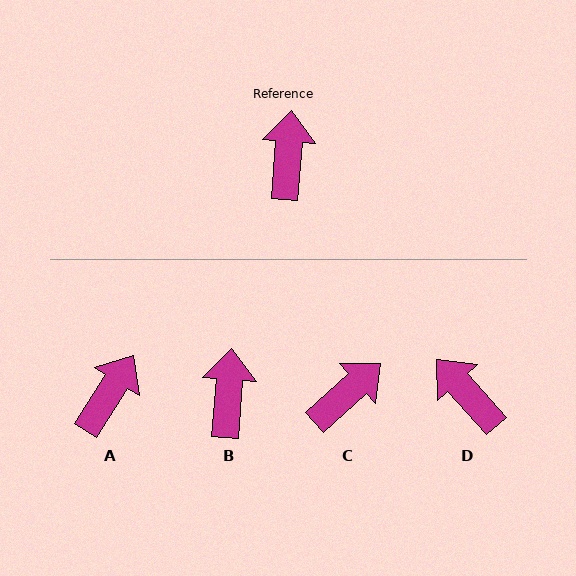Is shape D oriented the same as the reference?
No, it is off by about 46 degrees.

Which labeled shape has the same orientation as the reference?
B.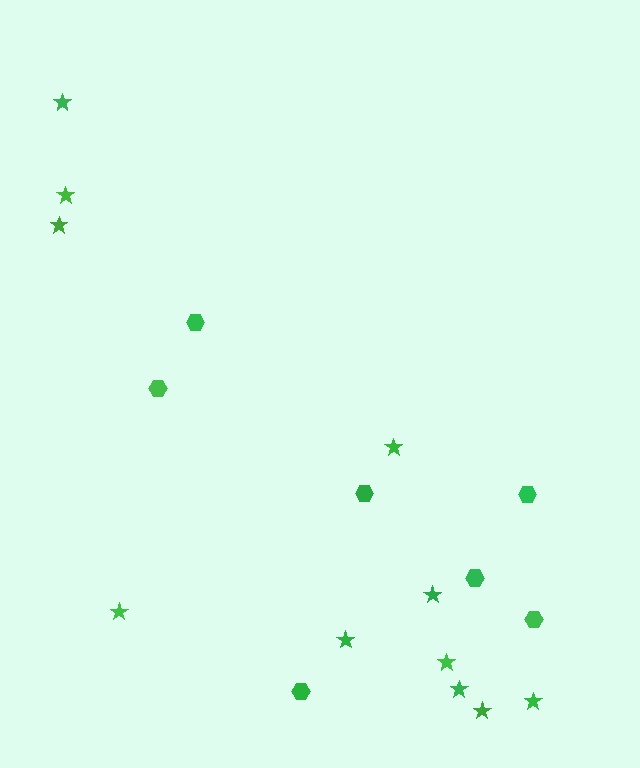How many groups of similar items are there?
There are 2 groups: one group of hexagons (7) and one group of stars (11).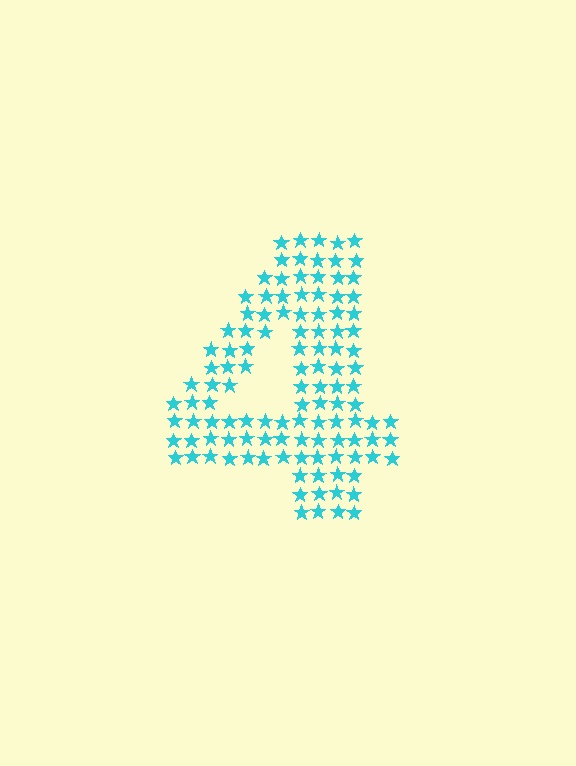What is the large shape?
The large shape is the digit 4.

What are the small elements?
The small elements are stars.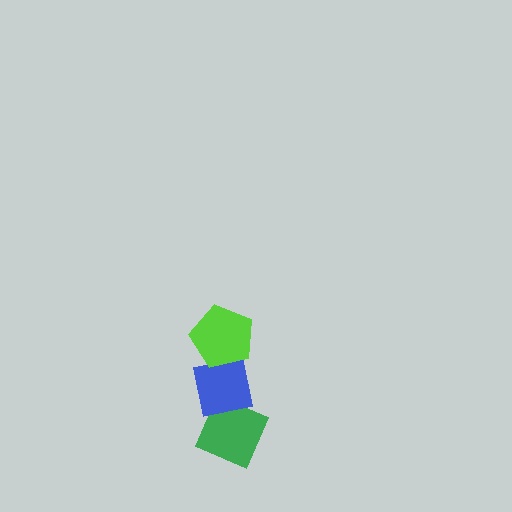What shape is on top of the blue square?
The lime pentagon is on top of the blue square.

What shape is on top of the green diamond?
The blue square is on top of the green diamond.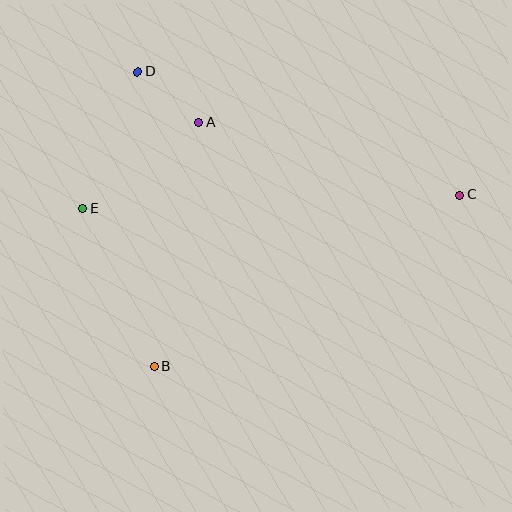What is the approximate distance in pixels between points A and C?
The distance between A and C is approximately 271 pixels.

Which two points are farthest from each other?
Points C and E are farthest from each other.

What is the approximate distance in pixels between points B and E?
The distance between B and E is approximately 173 pixels.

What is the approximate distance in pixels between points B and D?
The distance between B and D is approximately 295 pixels.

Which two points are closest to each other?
Points A and D are closest to each other.